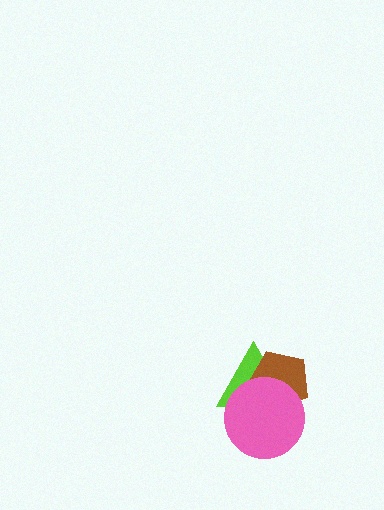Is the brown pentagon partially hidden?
Yes, it is partially covered by another shape.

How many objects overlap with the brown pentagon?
2 objects overlap with the brown pentagon.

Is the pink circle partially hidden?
No, no other shape covers it.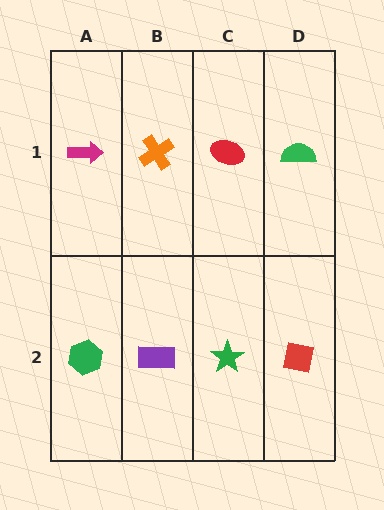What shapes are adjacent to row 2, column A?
A magenta arrow (row 1, column A), a purple rectangle (row 2, column B).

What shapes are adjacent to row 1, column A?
A green hexagon (row 2, column A), an orange cross (row 1, column B).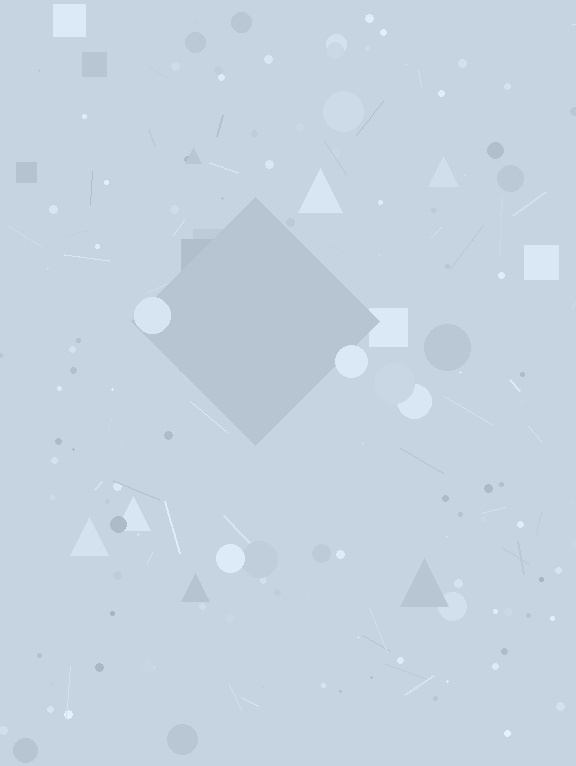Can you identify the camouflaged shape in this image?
The camouflaged shape is a diamond.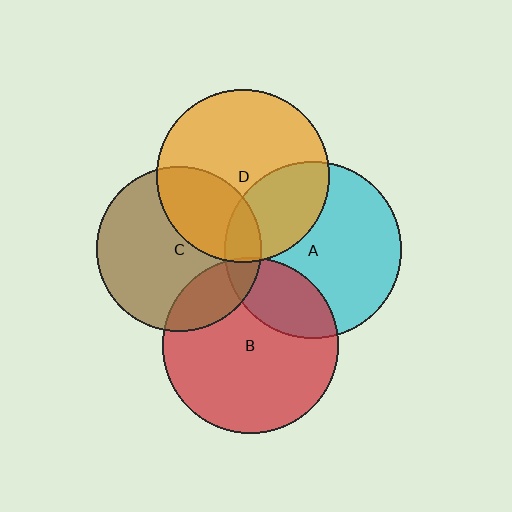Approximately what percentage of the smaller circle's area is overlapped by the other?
Approximately 30%.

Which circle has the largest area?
Circle A (cyan).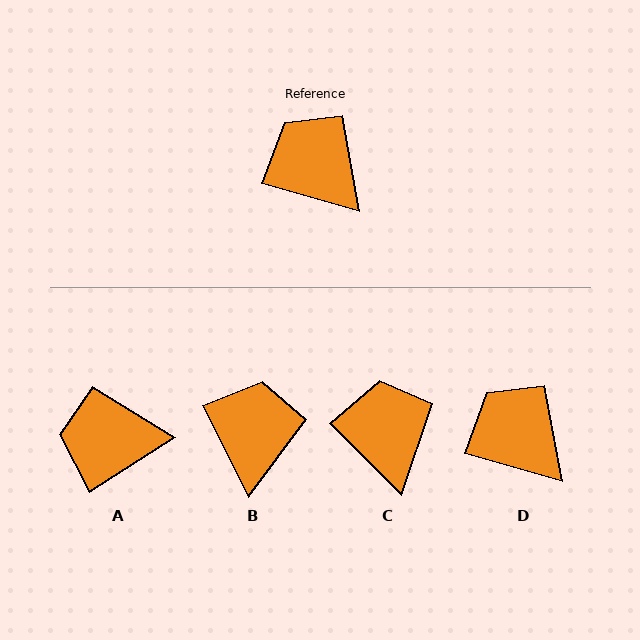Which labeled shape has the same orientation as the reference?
D.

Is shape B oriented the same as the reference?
No, it is off by about 47 degrees.